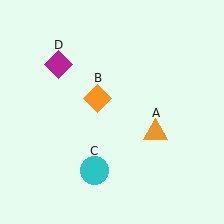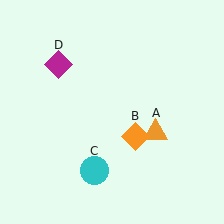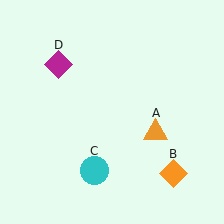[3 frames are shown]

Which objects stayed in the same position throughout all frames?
Orange triangle (object A) and cyan circle (object C) and magenta diamond (object D) remained stationary.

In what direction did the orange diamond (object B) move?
The orange diamond (object B) moved down and to the right.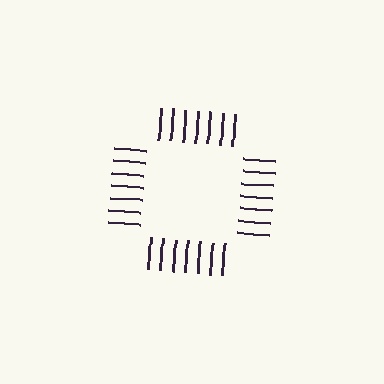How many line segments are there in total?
28 — 7 along each of the 4 edges.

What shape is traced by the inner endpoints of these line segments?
An illusory square — the line segments terminate on its edges but no continuous stroke is drawn.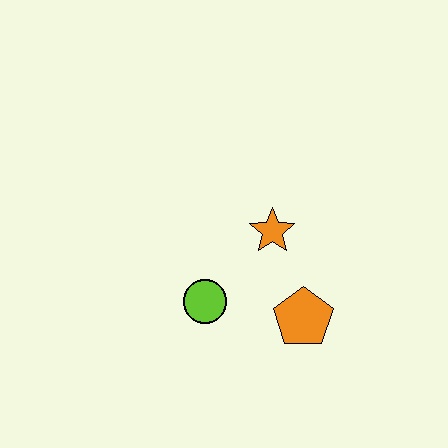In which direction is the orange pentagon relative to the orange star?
The orange pentagon is below the orange star.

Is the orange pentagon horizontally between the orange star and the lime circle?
No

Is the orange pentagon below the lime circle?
Yes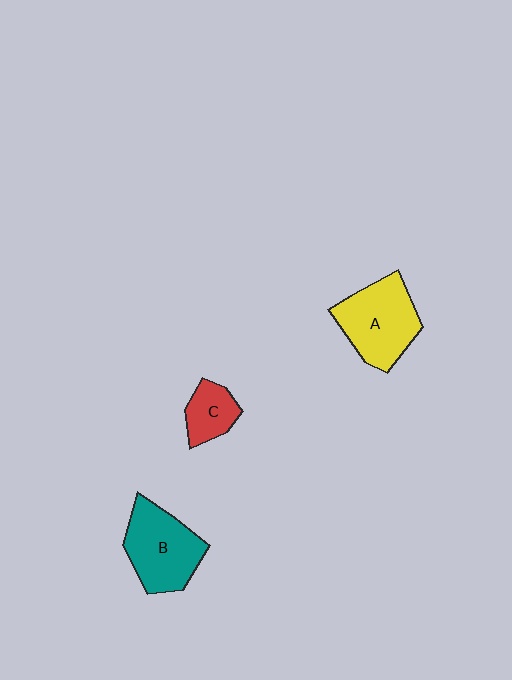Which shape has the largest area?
Shape A (yellow).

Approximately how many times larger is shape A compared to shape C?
Approximately 2.1 times.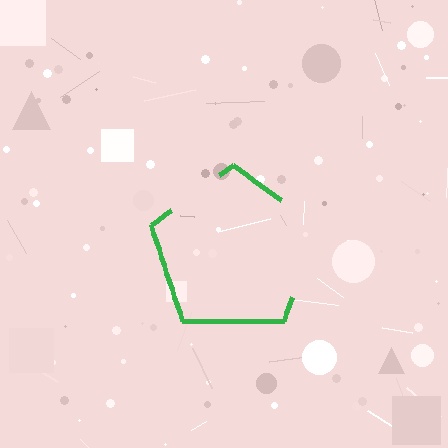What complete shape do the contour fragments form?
The contour fragments form a pentagon.